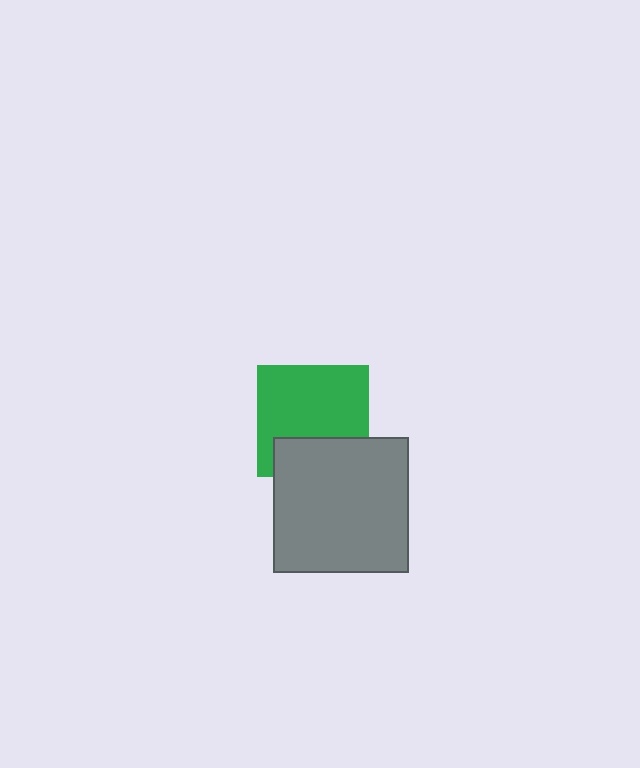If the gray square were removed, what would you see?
You would see the complete green square.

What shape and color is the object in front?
The object in front is a gray square.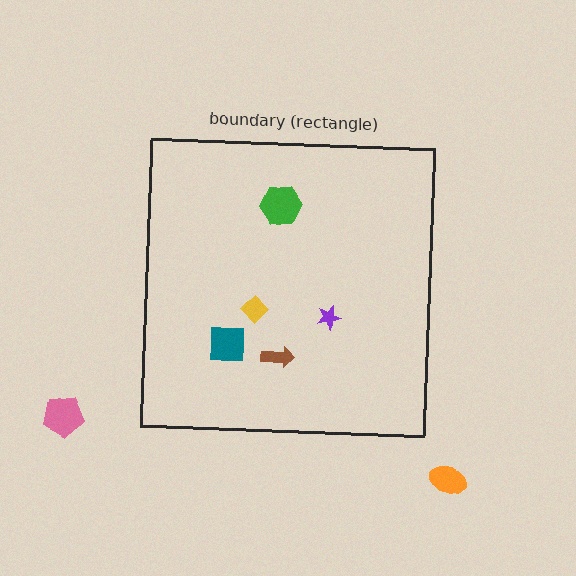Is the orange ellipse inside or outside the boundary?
Outside.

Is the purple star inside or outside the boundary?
Inside.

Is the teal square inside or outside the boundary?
Inside.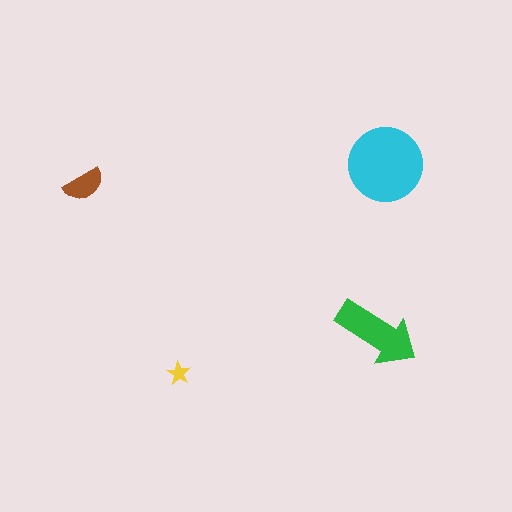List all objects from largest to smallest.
The cyan circle, the green arrow, the brown semicircle, the yellow star.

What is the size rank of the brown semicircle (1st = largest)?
3rd.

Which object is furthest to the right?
The cyan circle is rightmost.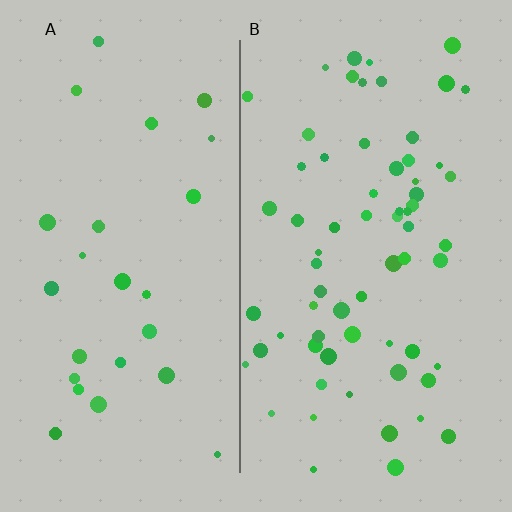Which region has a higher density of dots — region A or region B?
B (the right).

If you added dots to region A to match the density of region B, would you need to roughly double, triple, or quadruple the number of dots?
Approximately triple.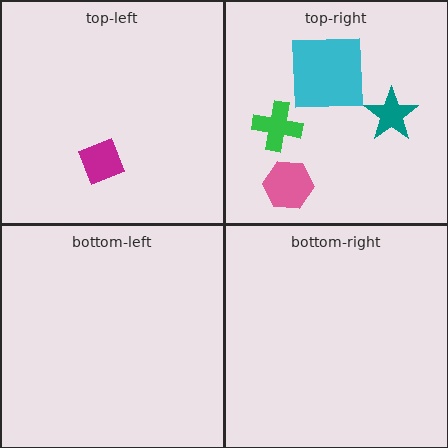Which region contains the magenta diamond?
The top-left region.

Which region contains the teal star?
The top-right region.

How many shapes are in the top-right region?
4.